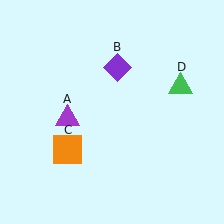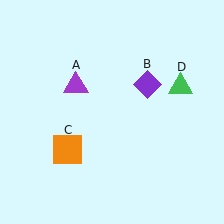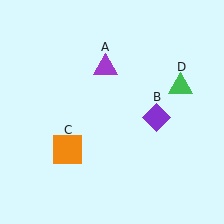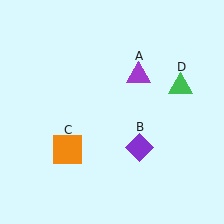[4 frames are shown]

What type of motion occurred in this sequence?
The purple triangle (object A), purple diamond (object B) rotated clockwise around the center of the scene.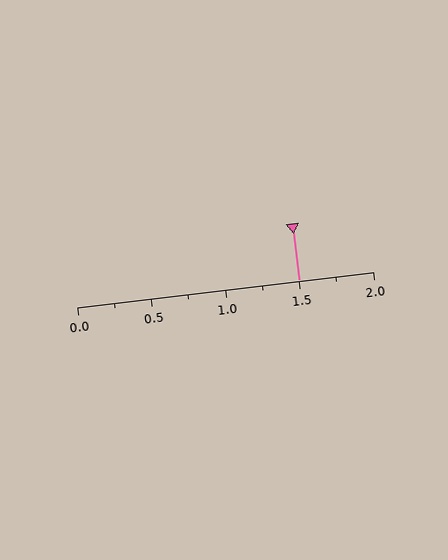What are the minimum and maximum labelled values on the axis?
The axis runs from 0.0 to 2.0.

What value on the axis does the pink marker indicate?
The marker indicates approximately 1.5.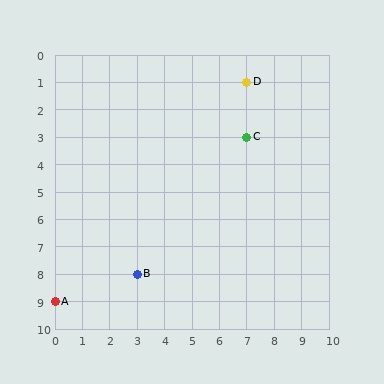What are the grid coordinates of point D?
Point D is at grid coordinates (7, 1).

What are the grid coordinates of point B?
Point B is at grid coordinates (3, 8).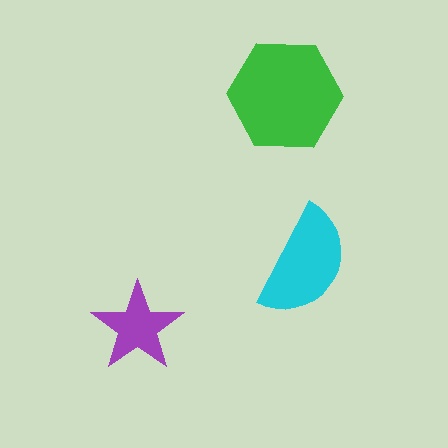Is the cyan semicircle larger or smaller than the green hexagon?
Smaller.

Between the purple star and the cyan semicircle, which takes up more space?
The cyan semicircle.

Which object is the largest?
The green hexagon.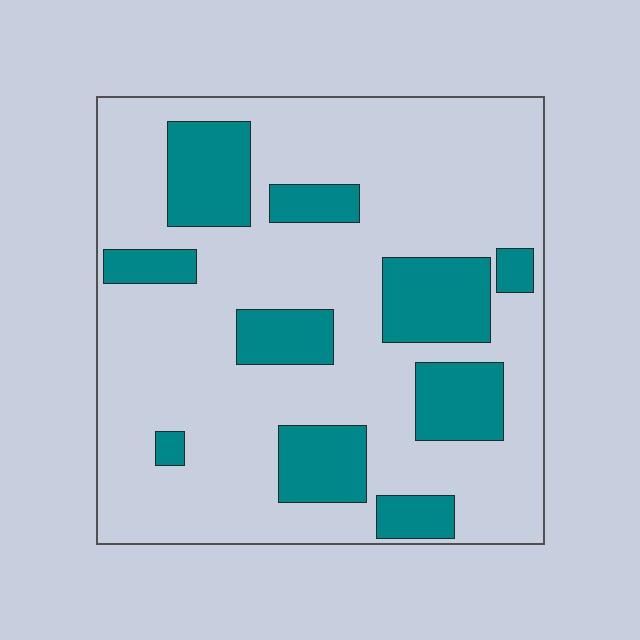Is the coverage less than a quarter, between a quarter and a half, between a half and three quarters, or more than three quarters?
Between a quarter and a half.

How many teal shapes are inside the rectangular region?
10.